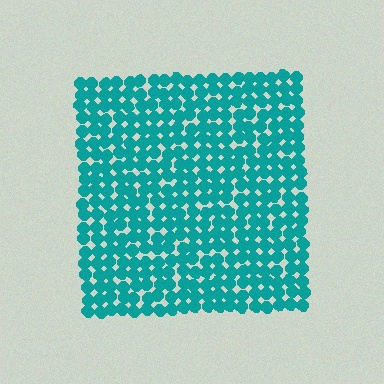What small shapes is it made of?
It is made of small circles.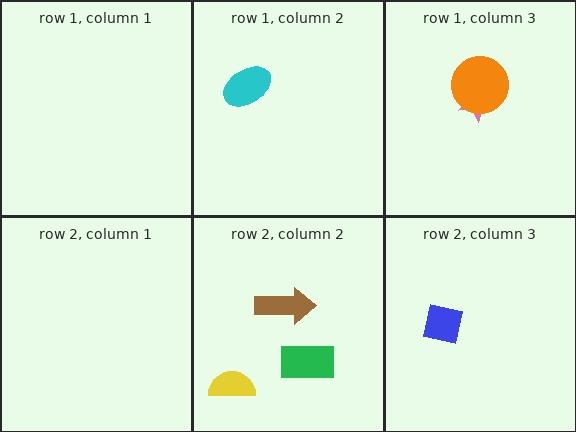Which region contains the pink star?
The row 1, column 3 region.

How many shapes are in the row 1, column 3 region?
2.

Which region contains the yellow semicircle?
The row 2, column 2 region.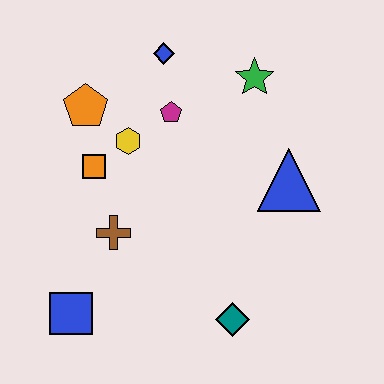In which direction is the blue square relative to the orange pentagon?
The blue square is below the orange pentagon.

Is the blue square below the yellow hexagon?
Yes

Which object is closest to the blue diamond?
The magenta pentagon is closest to the blue diamond.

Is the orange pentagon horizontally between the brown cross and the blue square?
Yes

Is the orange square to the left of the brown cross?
Yes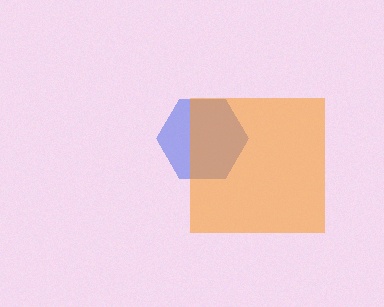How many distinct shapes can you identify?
There are 2 distinct shapes: a blue hexagon, an orange square.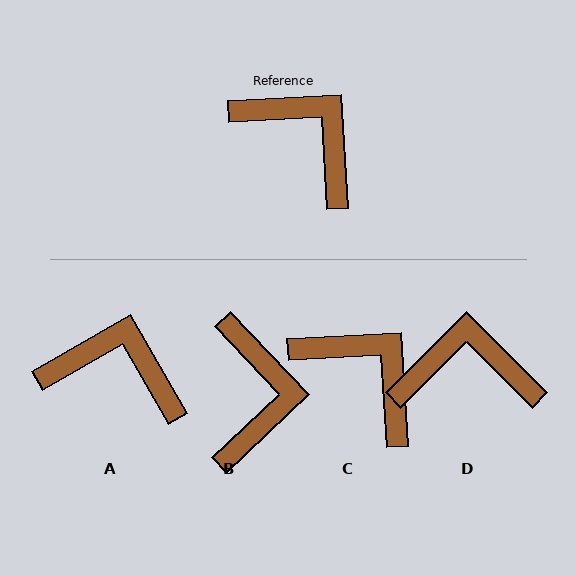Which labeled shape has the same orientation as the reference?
C.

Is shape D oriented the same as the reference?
No, it is off by about 42 degrees.